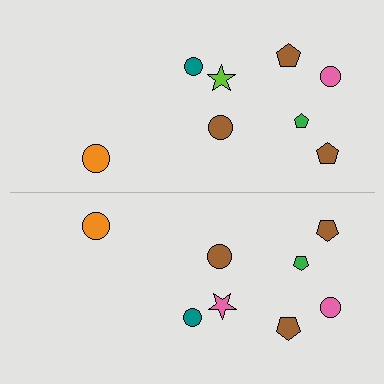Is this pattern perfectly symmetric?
No, the pattern is not perfectly symmetric. The pink star on the bottom side breaks the symmetry — its mirror counterpart is lime.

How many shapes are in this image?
There are 16 shapes in this image.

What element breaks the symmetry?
The pink star on the bottom side breaks the symmetry — its mirror counterpart is lime.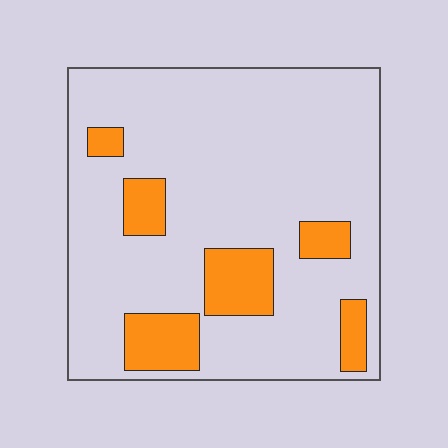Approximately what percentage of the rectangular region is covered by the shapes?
Approximately 15%.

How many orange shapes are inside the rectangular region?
6.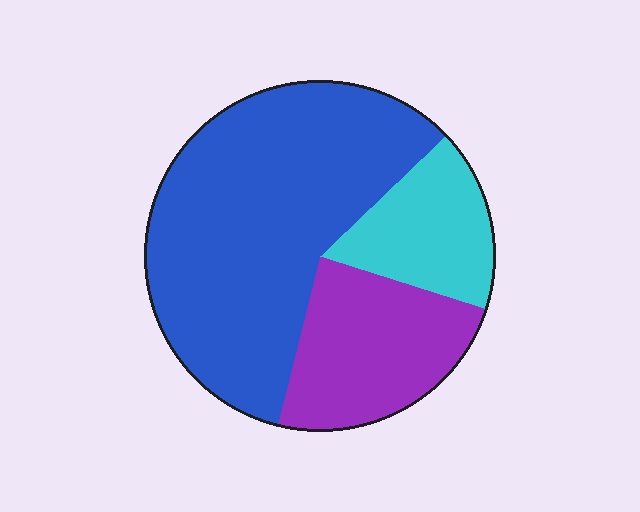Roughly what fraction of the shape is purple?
Purple takes up about one quarter (1/4) of the shape.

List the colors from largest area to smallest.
From largest to smallest: blue, purple, cyan.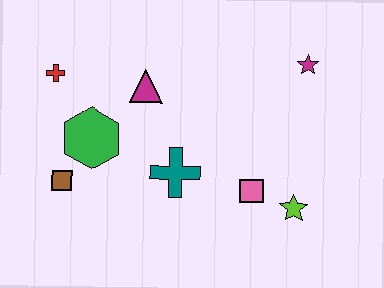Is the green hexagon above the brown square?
Yes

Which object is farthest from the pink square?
The red cross is farthest from the pink square.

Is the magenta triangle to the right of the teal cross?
No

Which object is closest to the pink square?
The lime star is closest to the pink square.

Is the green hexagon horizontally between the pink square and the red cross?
Yes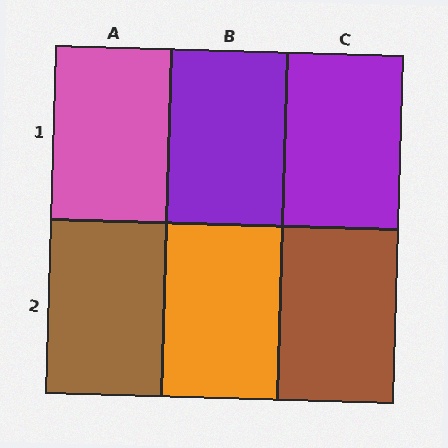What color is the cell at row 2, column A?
Brown.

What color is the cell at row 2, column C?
Brown.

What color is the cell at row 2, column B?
Orange.